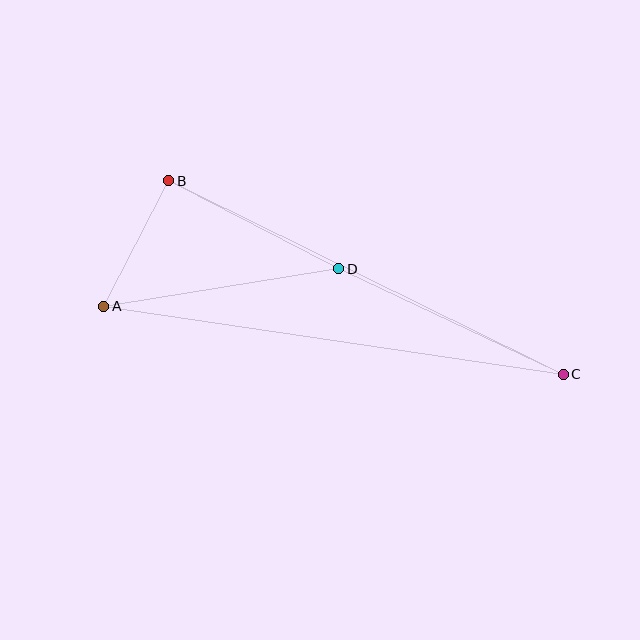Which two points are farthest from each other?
Points A and C are farthest from each other.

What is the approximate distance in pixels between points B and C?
The distance between B and C is approximately 439 pixels.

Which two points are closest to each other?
Points A and B are closest to each other.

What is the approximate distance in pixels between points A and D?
The distance between A and D is approximately 238 pixels.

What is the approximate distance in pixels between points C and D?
The distance between C and D is approximately 248 pixels.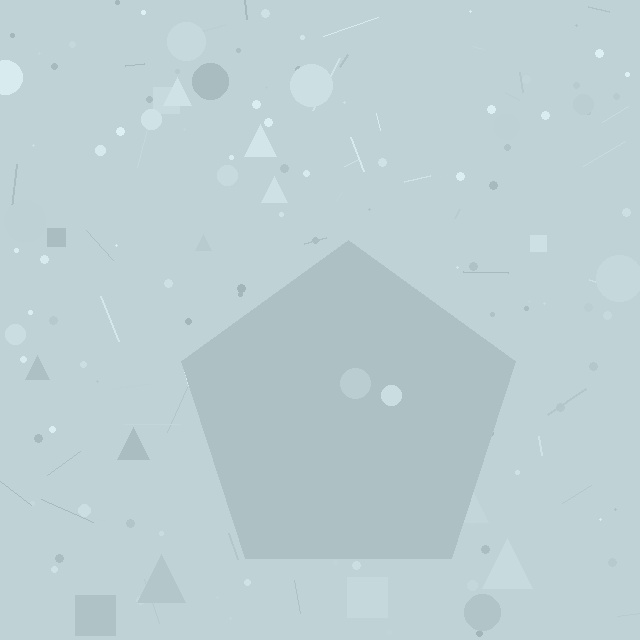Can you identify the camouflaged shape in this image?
The camouflaged shape is a pentagon.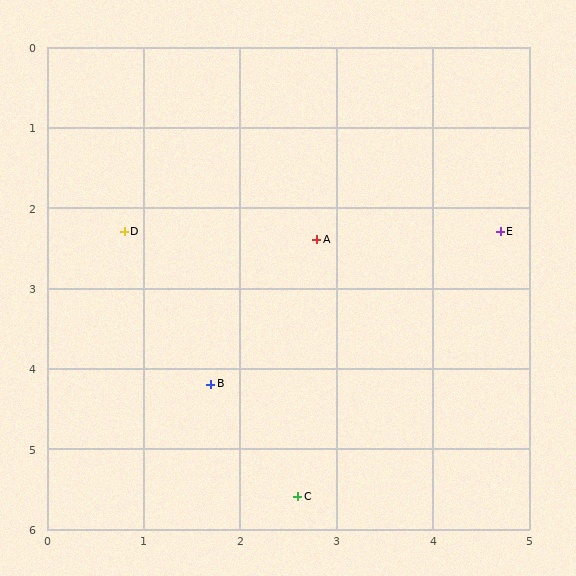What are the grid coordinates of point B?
Point B is at approximately (1.7, 4.2).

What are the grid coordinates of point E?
Point E is at approximately (4.7, 2.3).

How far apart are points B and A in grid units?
Points B and A are about 2.1 grid units apart.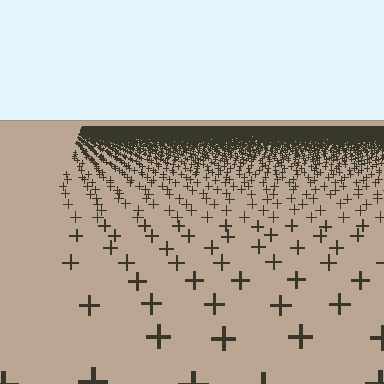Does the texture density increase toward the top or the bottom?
Density increases toward the top.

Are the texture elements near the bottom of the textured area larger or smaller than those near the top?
Larger. Near the bottom, elements are closer to the viewer and appear at a bigger on-screen size.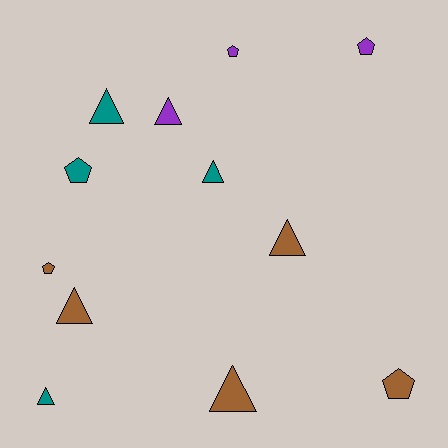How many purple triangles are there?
There is 1 purple triangle.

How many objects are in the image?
There are 12 objects.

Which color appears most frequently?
Brown, with 5 objects.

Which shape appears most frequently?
Triangle, with 7 objects.